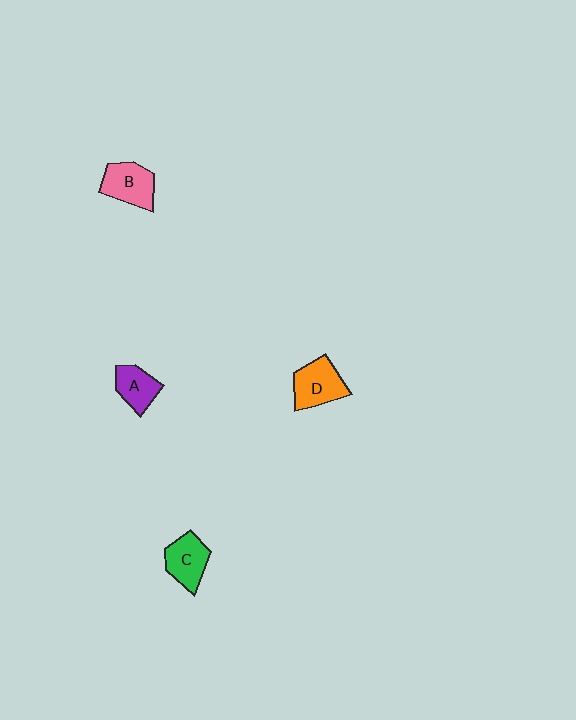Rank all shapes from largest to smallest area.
From largest to smallest: D (orange), B (pink), C (green), A (purple).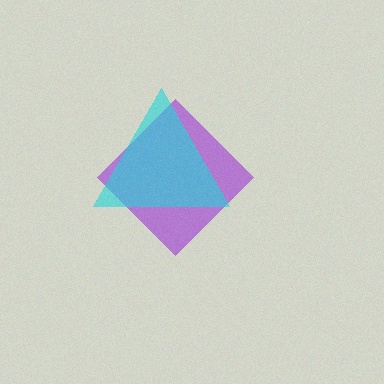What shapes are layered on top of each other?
The layered shapes are: a purple diamond, a cyan triangle.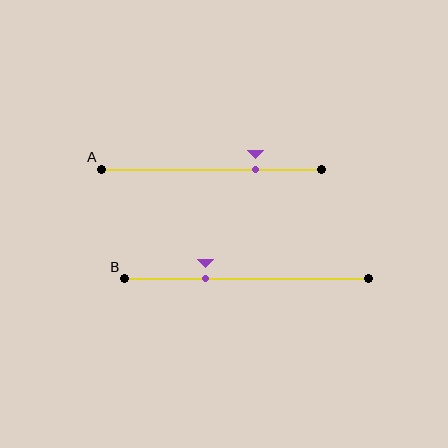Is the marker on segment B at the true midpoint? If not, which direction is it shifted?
No, the marker on segment B is shifted to the left by about 17% of the segment length.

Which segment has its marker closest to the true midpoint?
Segment B has its marker closest to the true midpoint.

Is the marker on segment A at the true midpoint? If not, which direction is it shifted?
No, the marker on segment A is shifted to the right by about 20% of the segment length.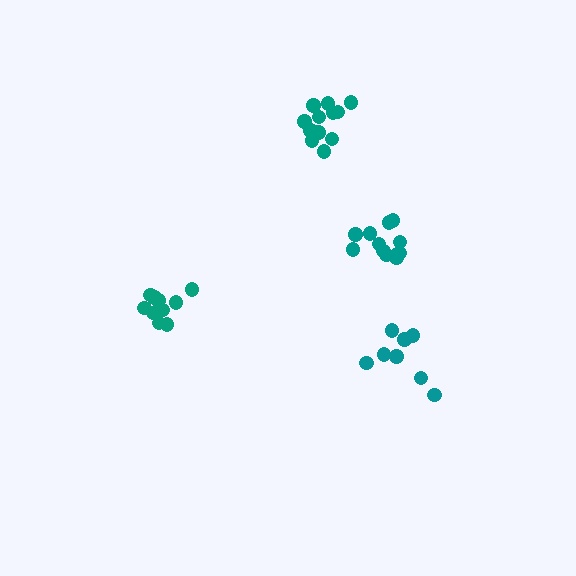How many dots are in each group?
Group 1: 12 dots, Group 2: 11 dots, Group 3: 12 dots, Group 4: 8 dots (43 total).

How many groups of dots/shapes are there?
There are 4 groups.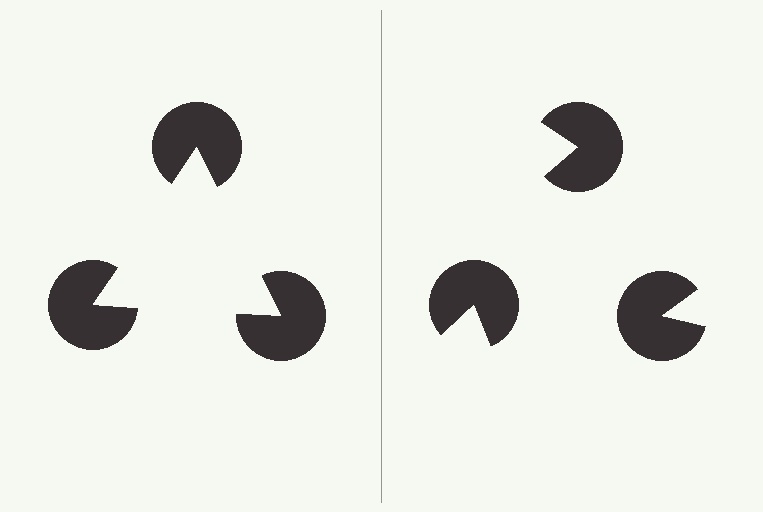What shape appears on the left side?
An illusory triangle.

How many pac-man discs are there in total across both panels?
6 — 3 on each side.